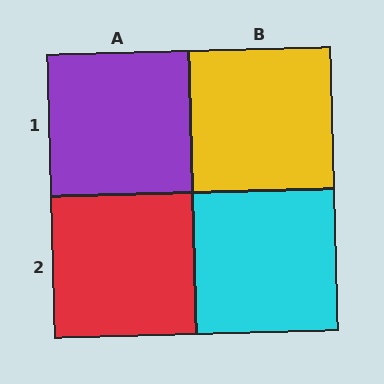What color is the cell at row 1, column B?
Yellow.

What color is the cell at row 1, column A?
Purple.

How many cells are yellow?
1 cell is yellow.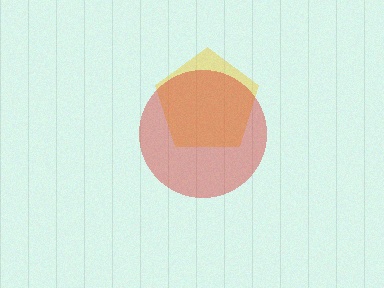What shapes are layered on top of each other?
The layered shapes are: a yellow pentagon, a red circle.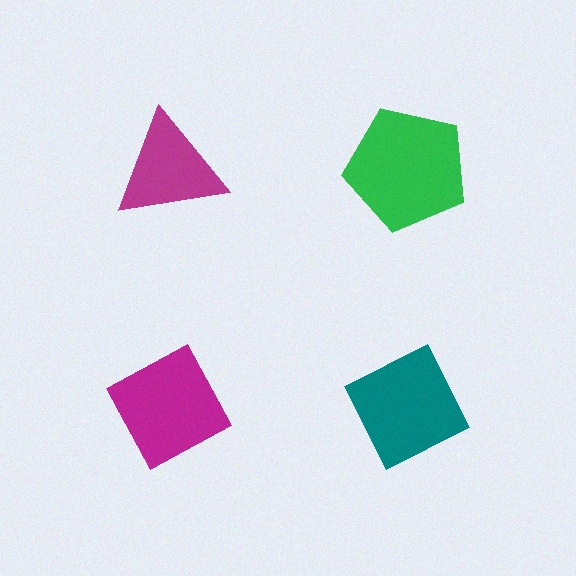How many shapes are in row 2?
2 shapes.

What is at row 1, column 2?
A green pentagon.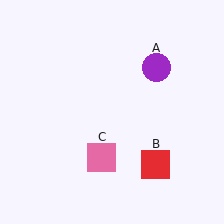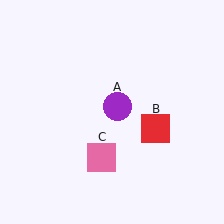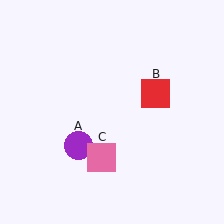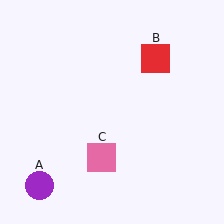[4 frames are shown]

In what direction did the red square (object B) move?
The red square (object B) moved up.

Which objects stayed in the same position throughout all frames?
Pink square (object C) remained stationary.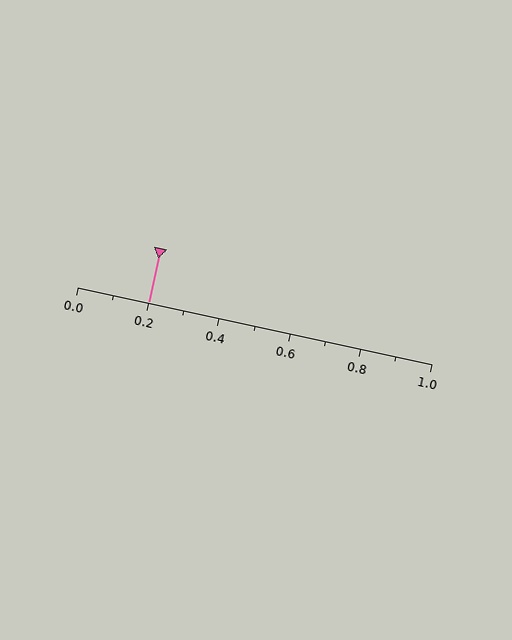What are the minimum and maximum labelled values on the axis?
The axis runs from 0.0 to 1.0.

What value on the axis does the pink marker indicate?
The marker indicates approximately 0.2.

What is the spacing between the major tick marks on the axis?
The major ticks are spaced 0.2 apart.